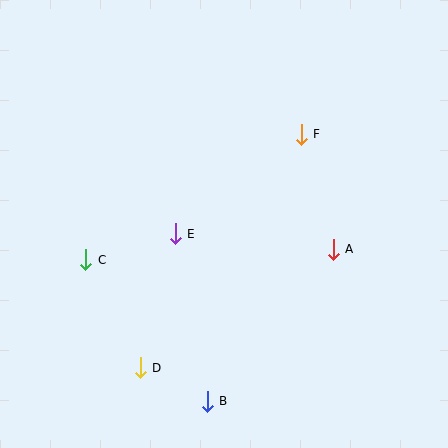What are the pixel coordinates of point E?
Point E is at (175, 234).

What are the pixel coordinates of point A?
Point A is at (333, 249).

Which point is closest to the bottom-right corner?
Point A is closest to the bottom-right corner.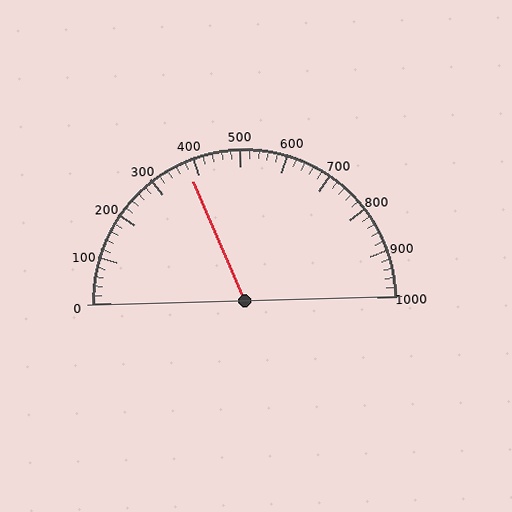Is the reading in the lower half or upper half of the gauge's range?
The reading is in the lower half of the range (0 to 1000).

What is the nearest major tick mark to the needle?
The nearest major tick mark is 400.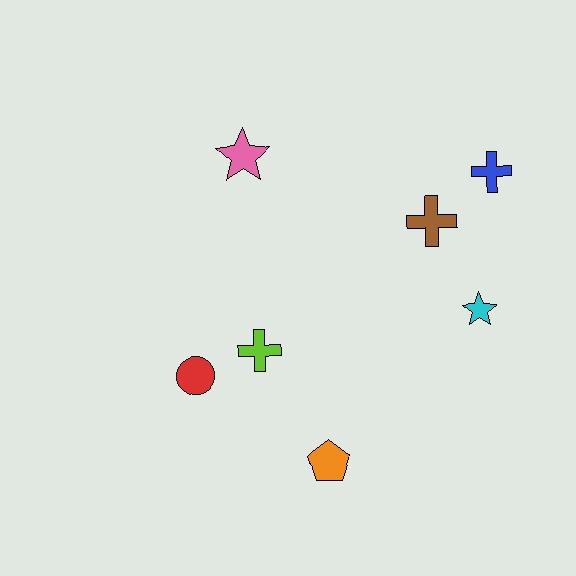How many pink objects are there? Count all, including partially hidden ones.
There is 1 pink object.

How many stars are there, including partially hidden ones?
There are 2 stars.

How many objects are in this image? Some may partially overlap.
There are 7 objects.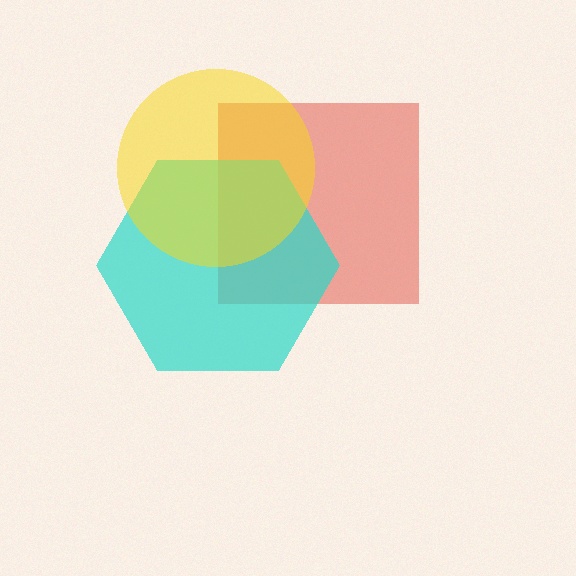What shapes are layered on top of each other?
The layered shapes are: a red square, a cyan hexagon, a yellow circle.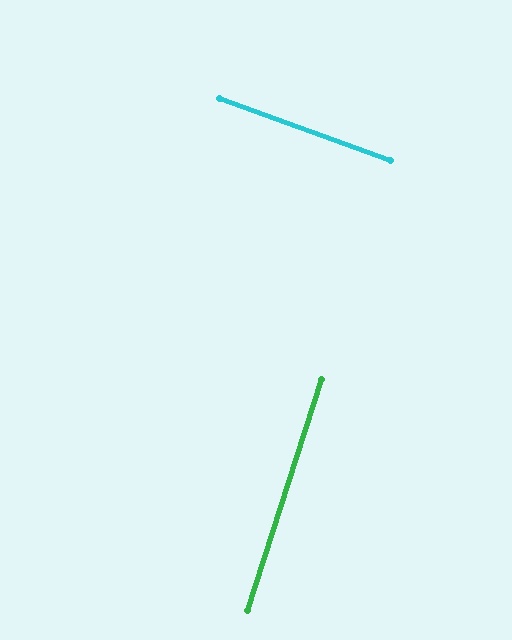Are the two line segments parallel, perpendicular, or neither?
Perpendicular — they meet at approximately 88°.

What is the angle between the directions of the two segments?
Approximately 88 degrees.